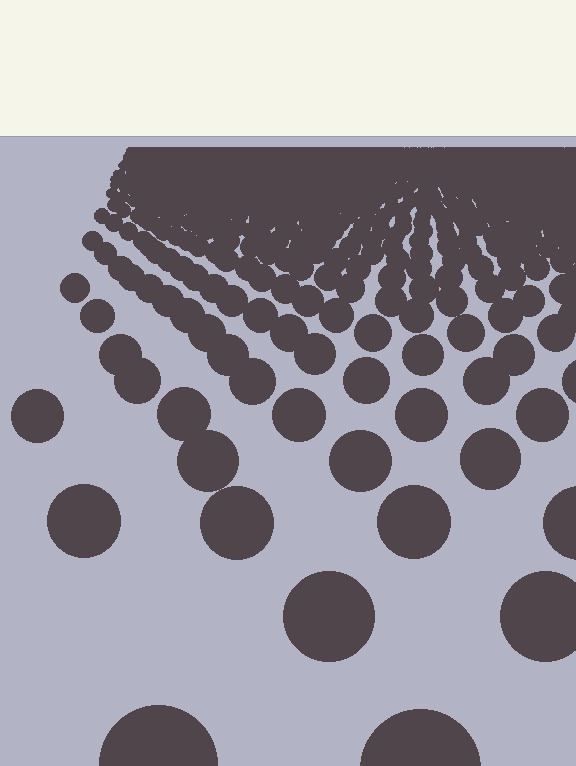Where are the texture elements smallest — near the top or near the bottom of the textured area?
Near the top.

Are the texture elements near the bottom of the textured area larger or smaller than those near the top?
Larger. Near the bottom, elements are closer to the viewer and appear at a bigger on-screen size.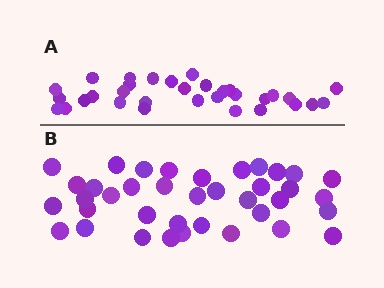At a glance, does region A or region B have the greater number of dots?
Region B (the bottom region) has more dots.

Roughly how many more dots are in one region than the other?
Region B has about 6 more dots than region A.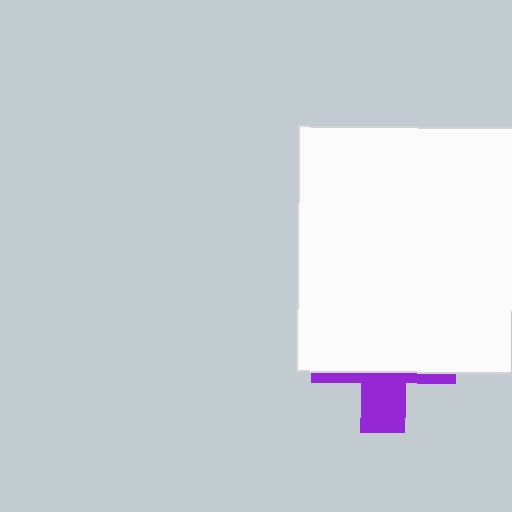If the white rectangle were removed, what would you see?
You would see the complete purple cross.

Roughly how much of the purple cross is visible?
A small part of it is visible (roughly 34%).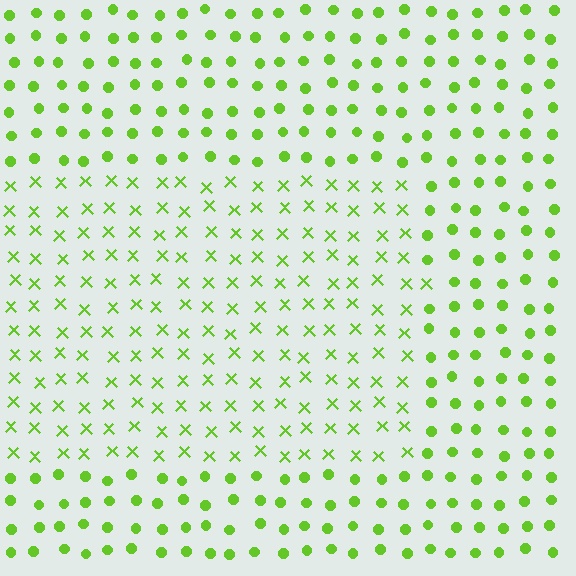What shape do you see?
I see a rectangle.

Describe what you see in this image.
The image is filled with small lime elements arranged in a uniform grid. A rectangle-shaped region contains X marks, while the surrounding area contains circles. The boundary is defined purely by the change in element shape.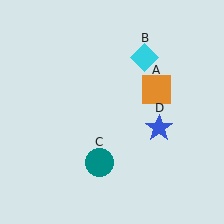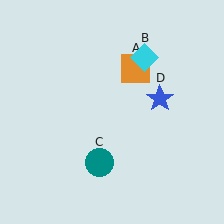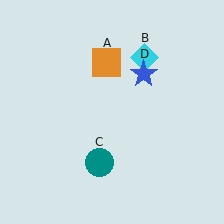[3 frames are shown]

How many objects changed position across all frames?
2 objects changed position: orange square (object A), blue star (object D).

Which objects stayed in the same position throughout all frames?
Cyan diamond (object B) and teal circle (object C) remained stationary.